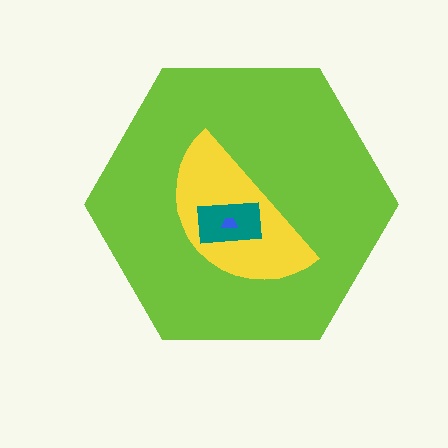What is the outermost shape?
The lime hexagon.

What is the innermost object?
The blue trapezoid.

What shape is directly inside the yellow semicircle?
The teal rectangle.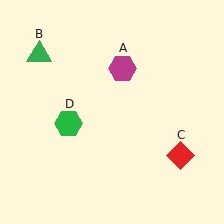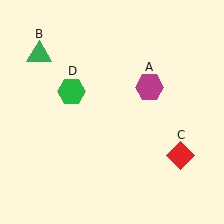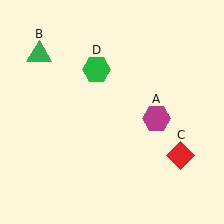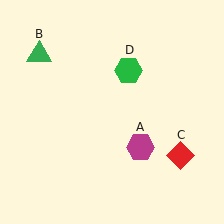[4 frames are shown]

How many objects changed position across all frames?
2 objects changed position: magenta hexagon (object A), green hexagon (object D).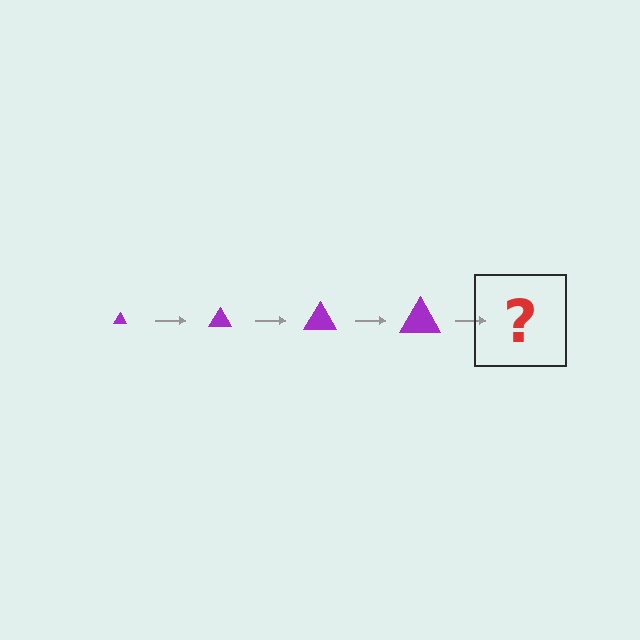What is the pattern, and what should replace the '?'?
The pattern is that the triangle gets progressively larger each step. The '?' should be a purple triangle, larger than the previous one.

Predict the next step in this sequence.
The next step is a purple triangle, larger than the previous one.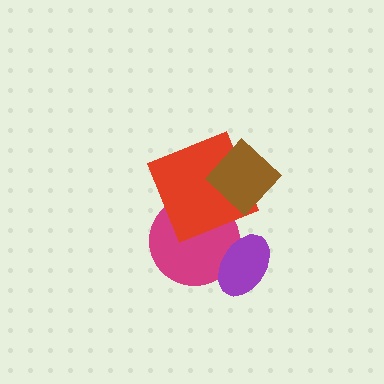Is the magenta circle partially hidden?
Yes, it is partially covered by another shape.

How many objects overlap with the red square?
2 objects overlap with the red square.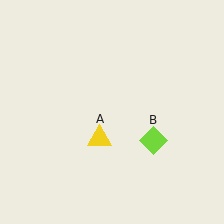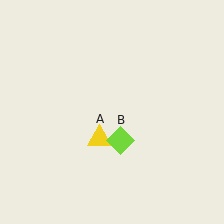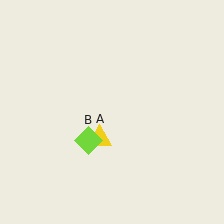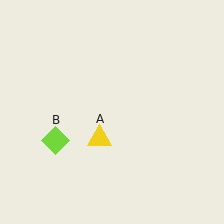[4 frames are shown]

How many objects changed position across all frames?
1 object changed position: lime diamond (object B).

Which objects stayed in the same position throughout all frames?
Yellow triangle (object A) remained stationary.